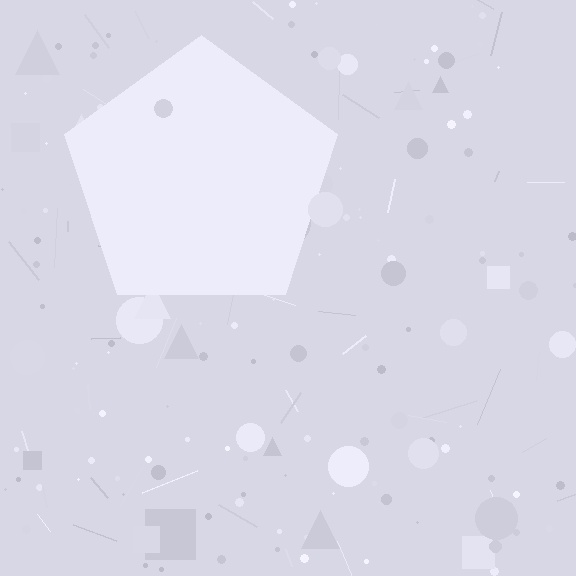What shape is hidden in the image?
A pentagon is hidden in the image.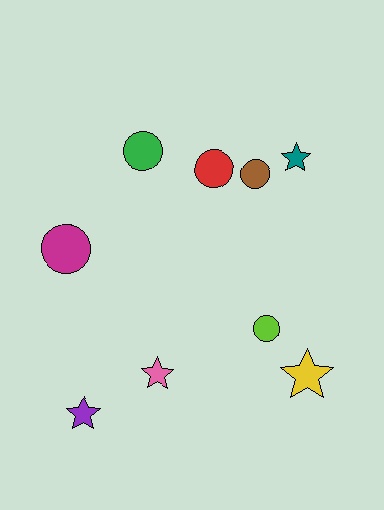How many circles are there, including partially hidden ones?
There are 5 circles.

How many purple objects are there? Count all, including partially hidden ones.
There is 1 purple object.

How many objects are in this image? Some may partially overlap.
There are 9 objects.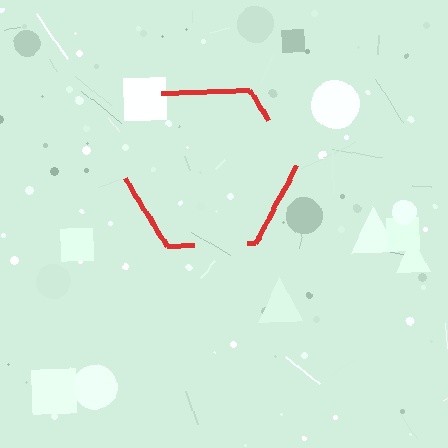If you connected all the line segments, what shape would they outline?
They would outline a hexagon.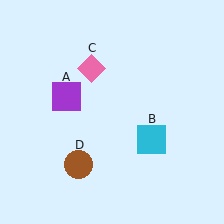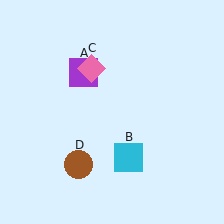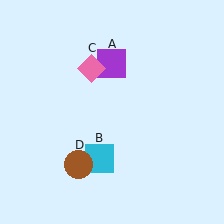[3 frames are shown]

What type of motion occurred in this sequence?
The purple square (object A), cyan square (object B) rotated clockwise around the center of the scene.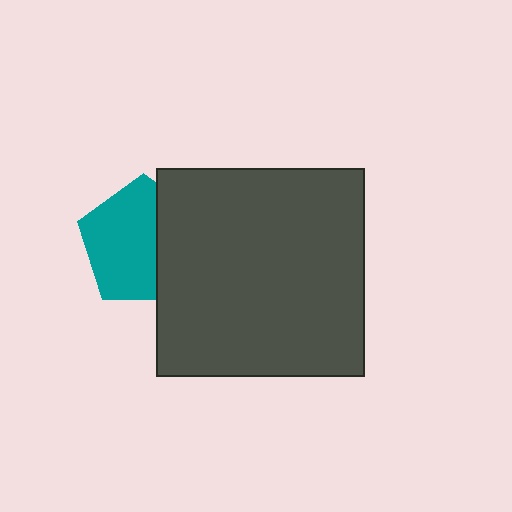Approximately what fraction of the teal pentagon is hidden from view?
Roughly 37% of the teal pentagon is hidden behind the dark gray square.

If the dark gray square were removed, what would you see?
You would see the complete teal pentagon.